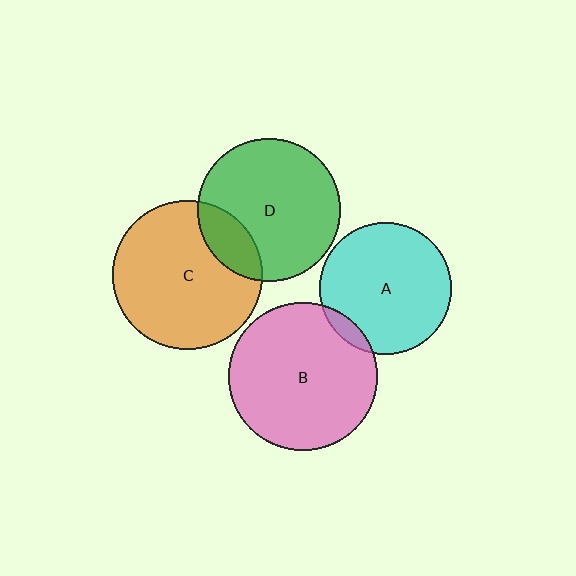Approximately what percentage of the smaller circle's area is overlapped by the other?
Approximately 5%.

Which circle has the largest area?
Circle C (orange).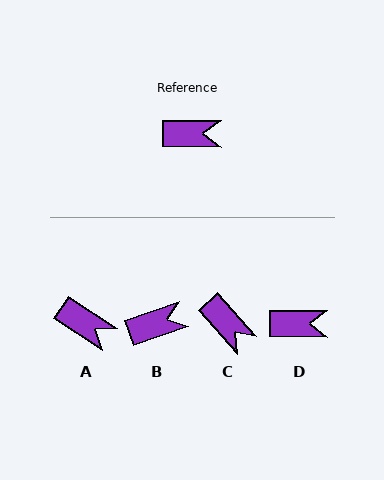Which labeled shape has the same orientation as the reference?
D.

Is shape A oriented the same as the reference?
No, it is off by about 32 degrees.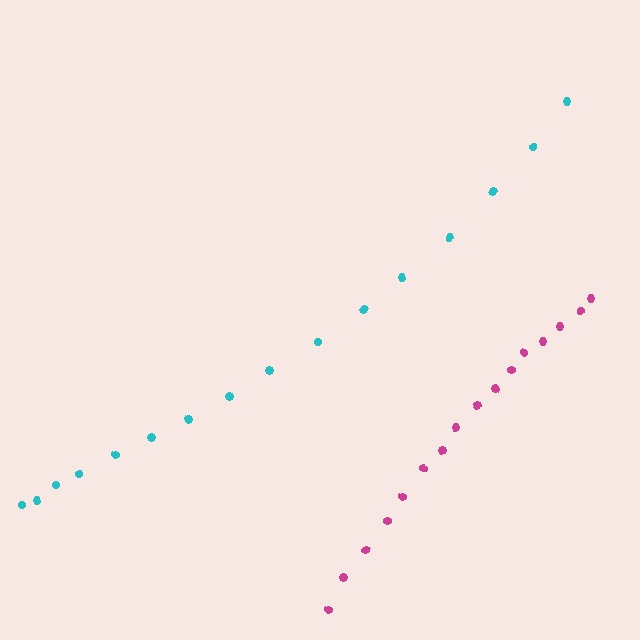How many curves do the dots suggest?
There are 2 distinct paths.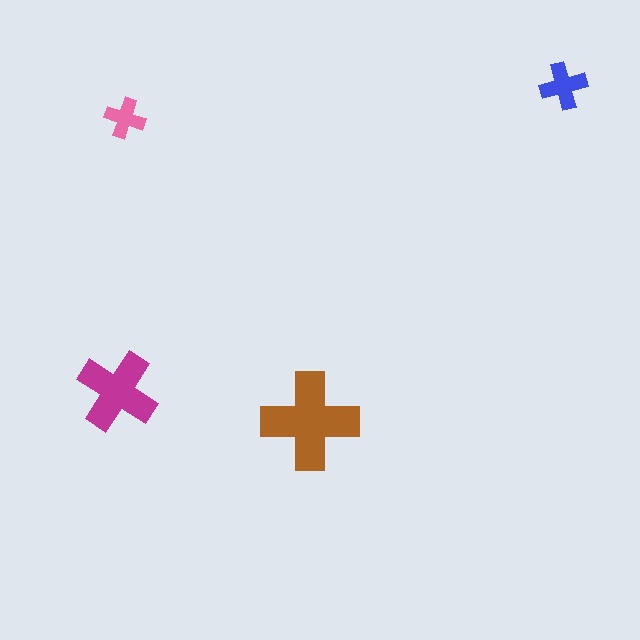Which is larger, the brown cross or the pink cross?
The brown one.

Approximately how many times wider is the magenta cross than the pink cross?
About 2 times wider.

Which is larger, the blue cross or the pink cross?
The blue one.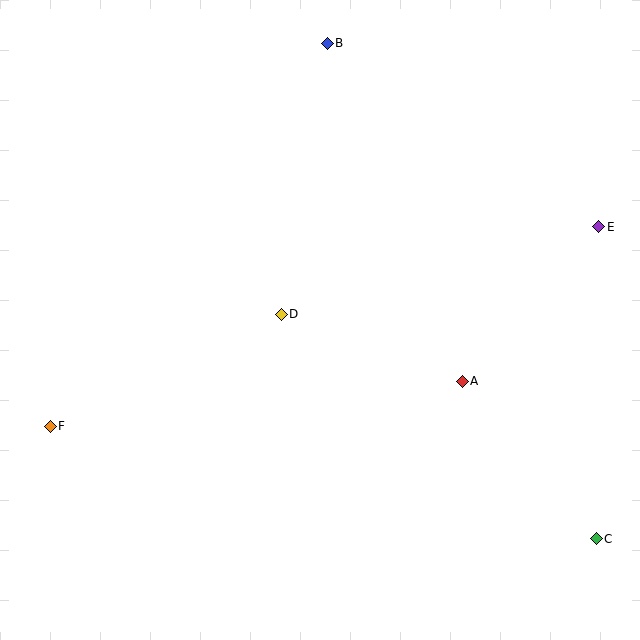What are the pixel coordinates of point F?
Point F is at (50, 426).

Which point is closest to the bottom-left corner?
Point F is closest to the bottom-left corner.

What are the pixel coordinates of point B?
Point B is at (327, 43).